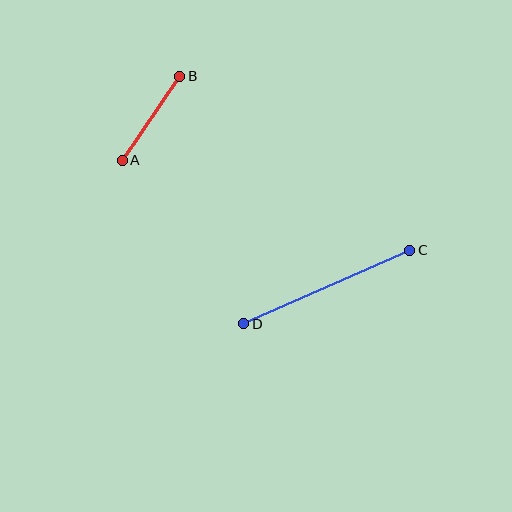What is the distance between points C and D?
The distance is approximately 181 pixels.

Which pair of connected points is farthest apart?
Points C and D are farthest apart.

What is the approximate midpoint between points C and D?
The midpoint is at approximately (327, 287) pixels.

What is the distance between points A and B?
The distance is approximately 102 pixels.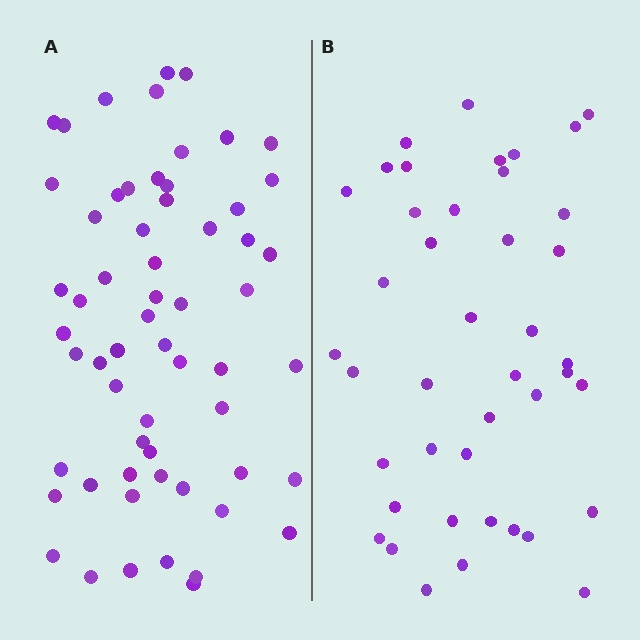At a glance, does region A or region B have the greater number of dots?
Region A (the left region) has more dots.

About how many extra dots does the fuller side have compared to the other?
Region A has approximately 20 more dots than region B.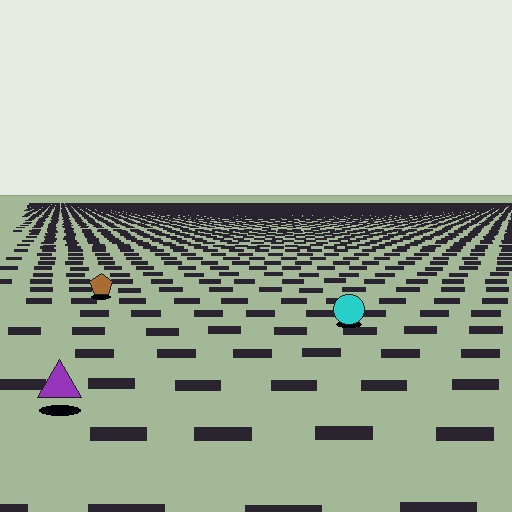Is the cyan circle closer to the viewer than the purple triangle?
No. The purple triangle is closer — you can tell from the texture gradient: the ground texture is coarser near it.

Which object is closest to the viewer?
The purple triangle is closest. The texture marks near it are larger and more spread out.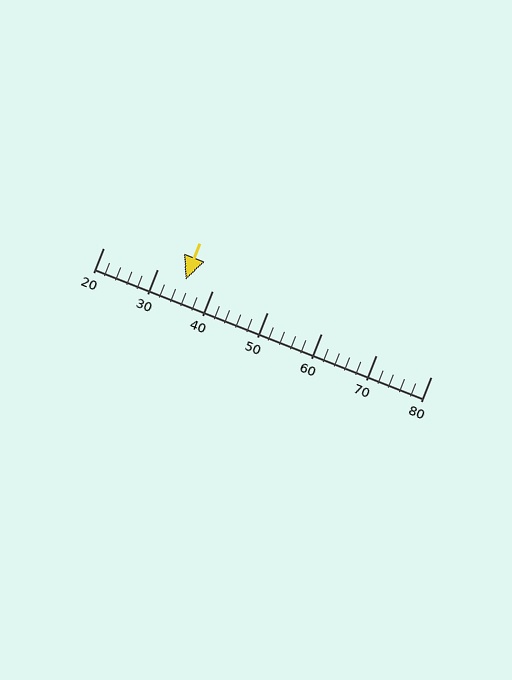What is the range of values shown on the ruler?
The ruler shows values from 20 to 80.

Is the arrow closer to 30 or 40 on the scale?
The arrow is closer to 40.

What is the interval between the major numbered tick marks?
The major tick marks are spaced 10 units apart.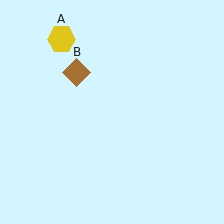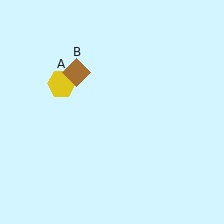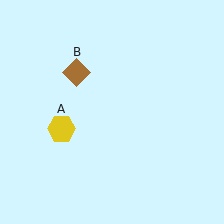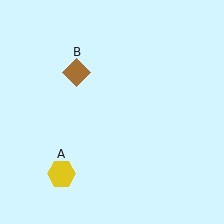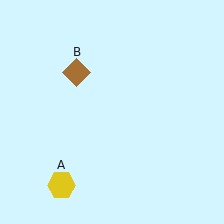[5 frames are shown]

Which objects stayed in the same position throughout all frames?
Brown diamond (object B) remained stationary.